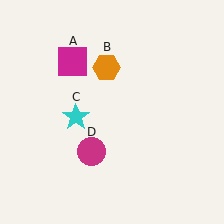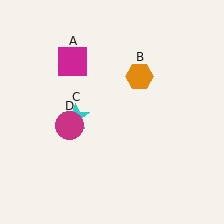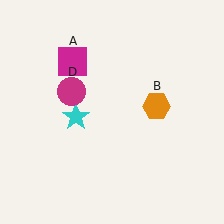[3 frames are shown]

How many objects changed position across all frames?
2 objects changed position: orange hexagon (object B), magenta circle (object D).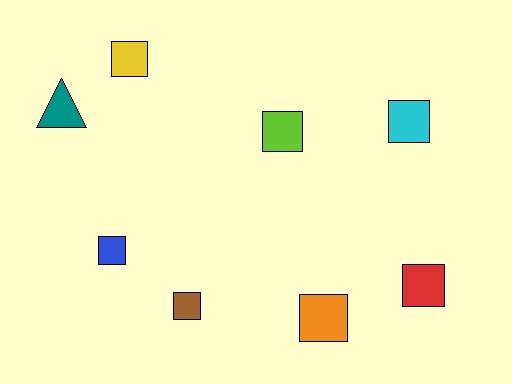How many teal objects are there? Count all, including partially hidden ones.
There is 1 teal object.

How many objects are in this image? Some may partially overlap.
There are 8 objects.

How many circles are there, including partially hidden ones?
There are no circles.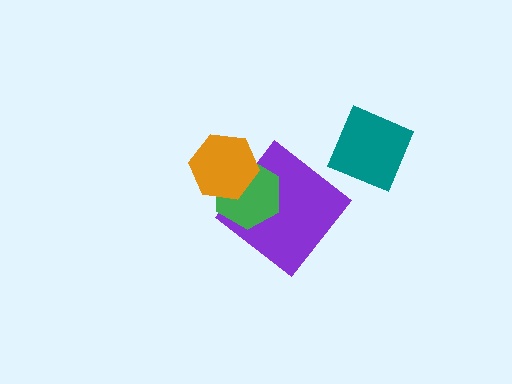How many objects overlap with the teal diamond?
0 objects overlap with the teal diamond.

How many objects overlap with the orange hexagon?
2 objects overlap with the orange hexagon.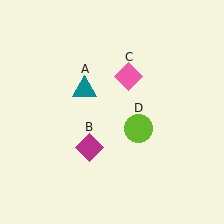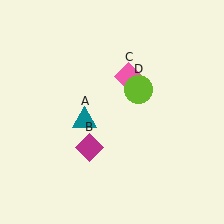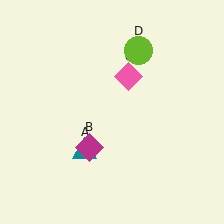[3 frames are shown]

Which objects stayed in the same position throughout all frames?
Magenta diamond (object B) and pink diamond (object C) remained stationary.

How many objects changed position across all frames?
2 objects changed position: teal triangle (object A), lime circle (object D).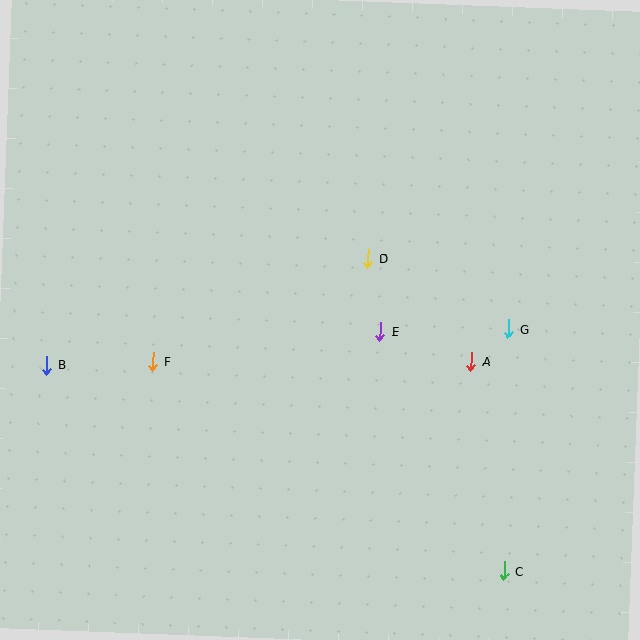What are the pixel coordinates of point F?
Point F is at (153, 362).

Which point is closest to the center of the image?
Point E at (380, 332) is closest to the center.